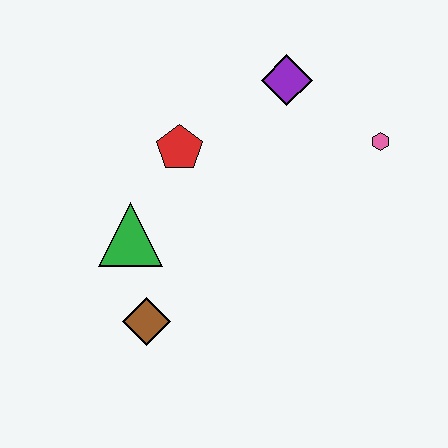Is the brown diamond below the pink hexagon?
Yes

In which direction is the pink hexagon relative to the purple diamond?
The pink hexagon is to the right of the purple diamond.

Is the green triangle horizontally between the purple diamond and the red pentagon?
No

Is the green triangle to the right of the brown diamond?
No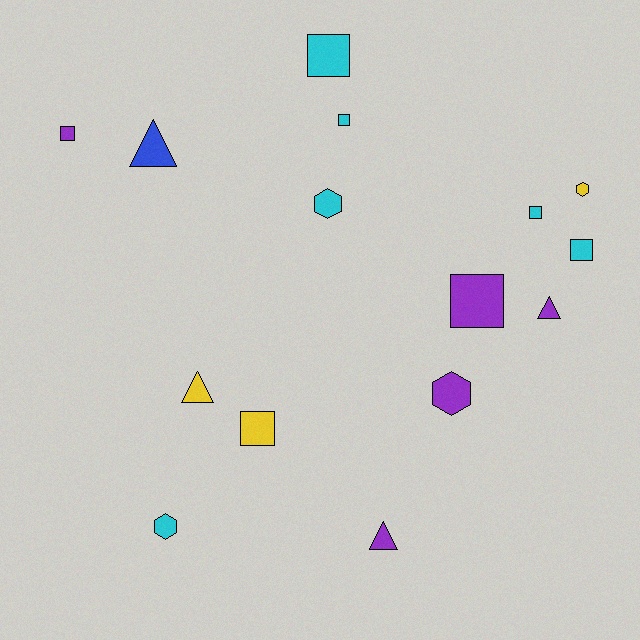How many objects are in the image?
There are 15 objects.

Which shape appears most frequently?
Square, with 7 objects.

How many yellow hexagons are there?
There is 1 yellow hexagon.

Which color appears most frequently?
Cyan, with 6 objects.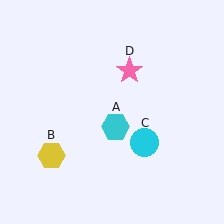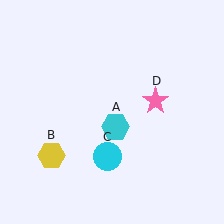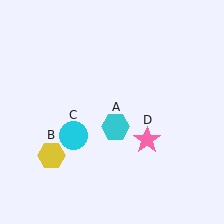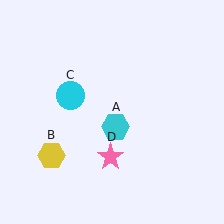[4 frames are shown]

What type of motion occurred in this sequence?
The cyan circle (object C), pink star (object D) rotated clockwise around the center of the scene.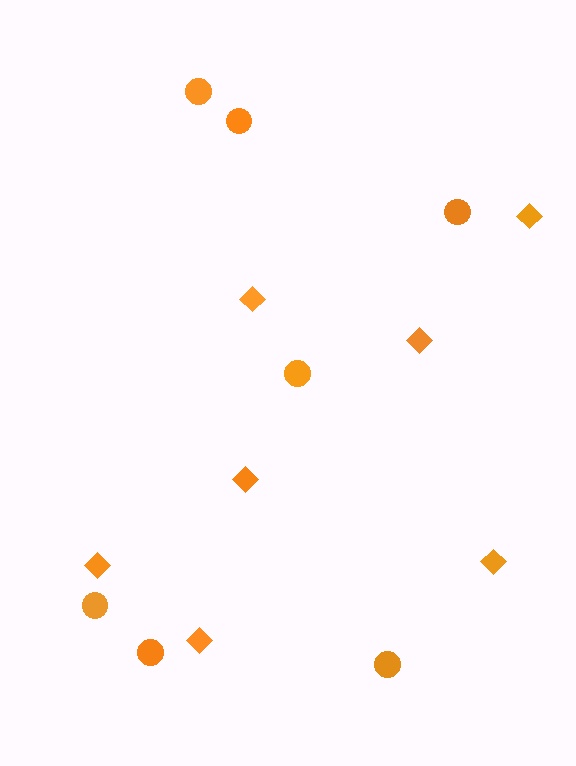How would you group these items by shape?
There are 2 groups: one group of diamonds (7) and one group of circles (7).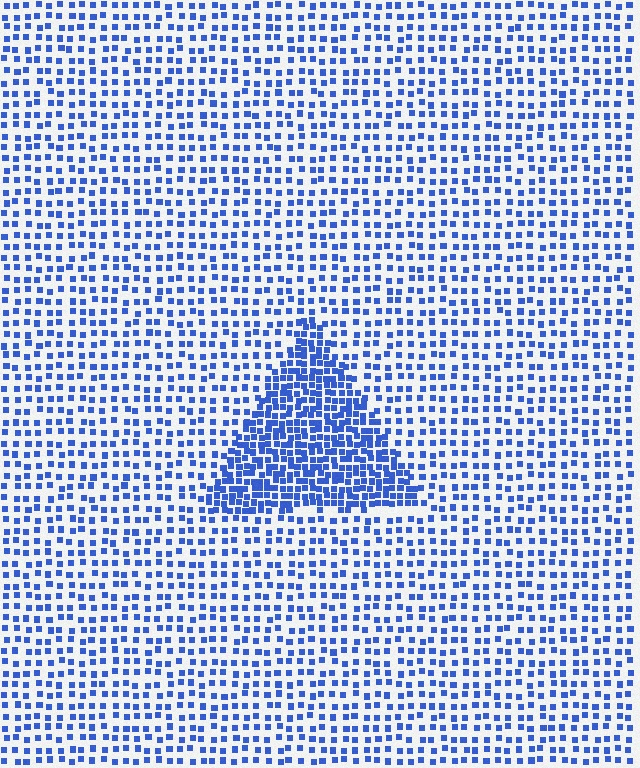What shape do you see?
I see a triangle.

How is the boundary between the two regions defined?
The boundary is defined by a change in element density (approximately 2.2x ratio). All elements are the same color, size, and shape.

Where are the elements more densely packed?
The elements are more densely packed inside the triangle boundary.